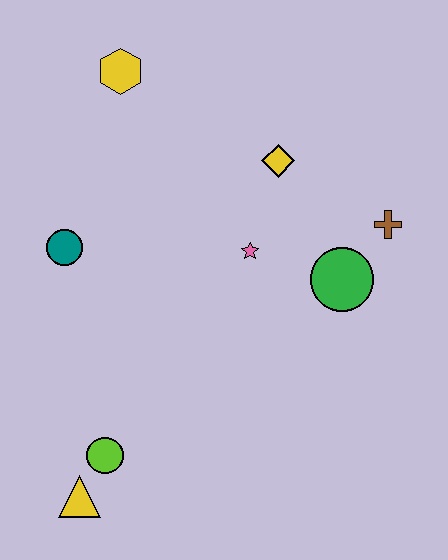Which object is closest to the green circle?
The brown cross is closest to the green circle.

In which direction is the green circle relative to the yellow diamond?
The green circle is below the yellow diamond.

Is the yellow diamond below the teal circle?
No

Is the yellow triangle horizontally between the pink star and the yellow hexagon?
No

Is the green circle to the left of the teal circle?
No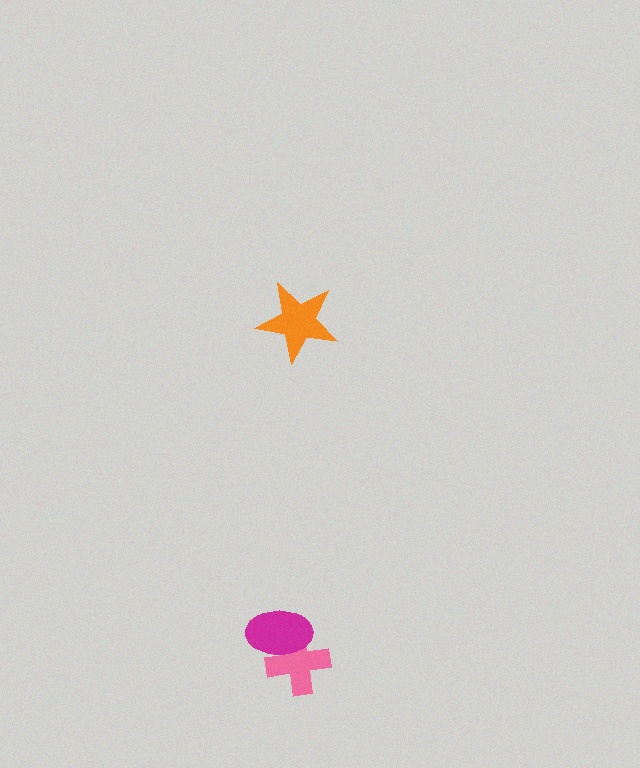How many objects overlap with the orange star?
0 objects overlap with the orange star.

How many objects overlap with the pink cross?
1 object overlaps with the pink cross.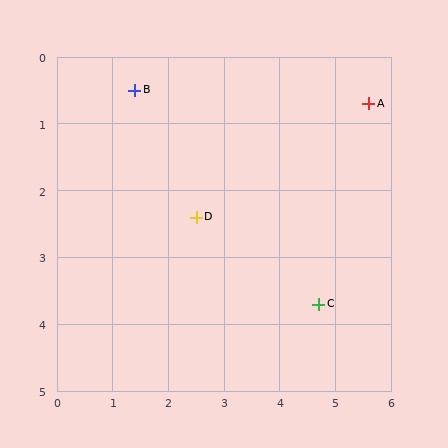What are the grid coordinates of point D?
Point D is at approximately (2.5, 2.4).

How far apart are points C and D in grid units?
Points C and D are about 2.6 grid units apart.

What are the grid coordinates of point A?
Point A is at approximately (5.6, 0.7).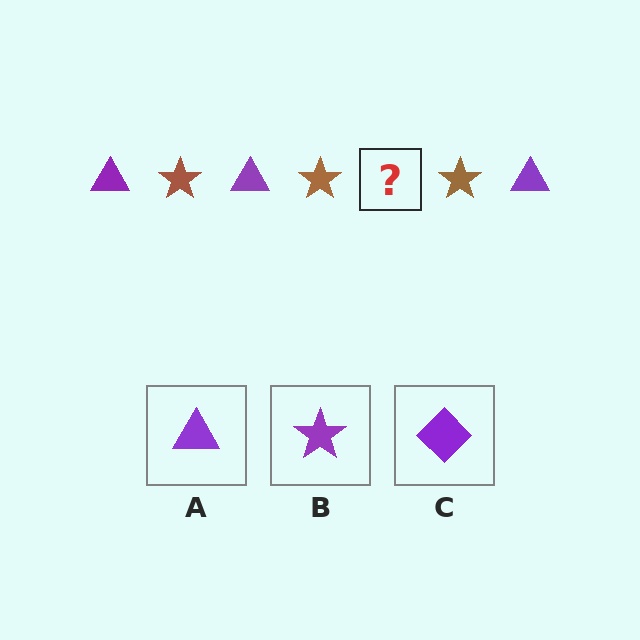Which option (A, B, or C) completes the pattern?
A.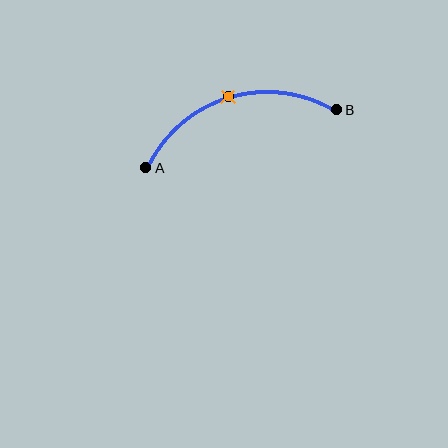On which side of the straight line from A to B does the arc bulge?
The arc bulges above the straight line connecting A and B.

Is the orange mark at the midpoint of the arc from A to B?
Yes. The orange mark lies on the arc at equal arc-length from both A and B — it is the arc midpoint.